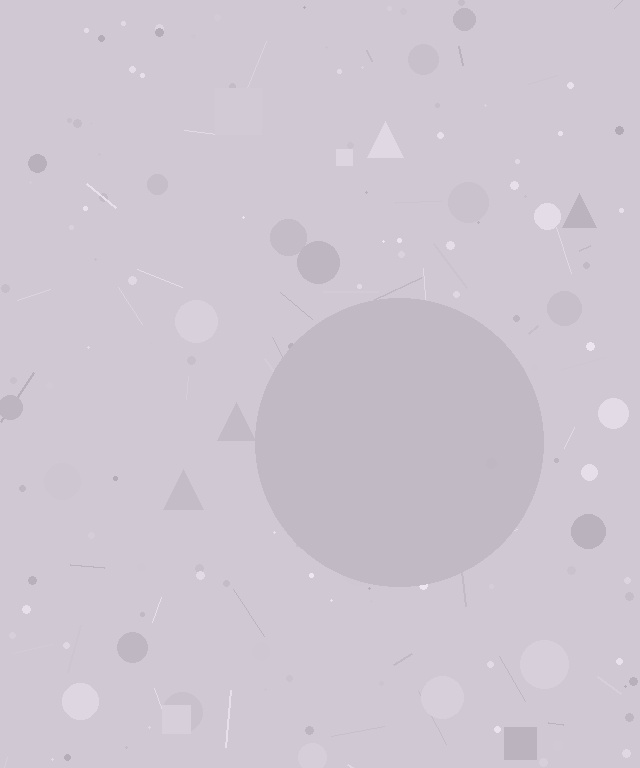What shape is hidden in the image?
A circle is hidden in the image.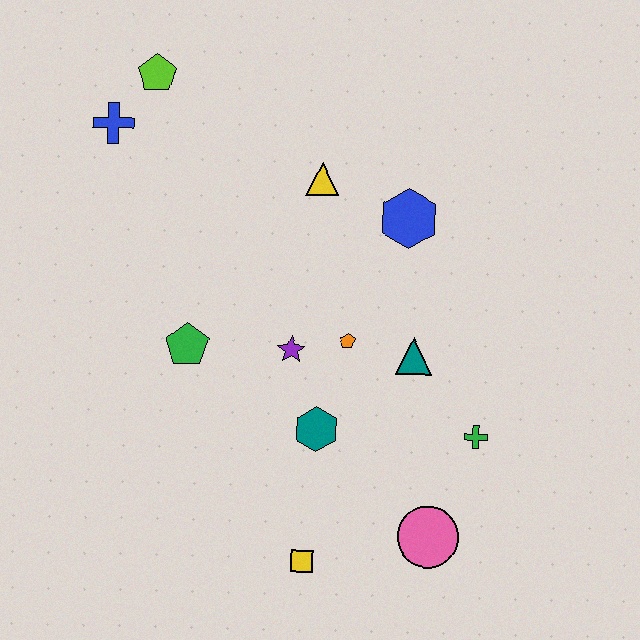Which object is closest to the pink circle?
The green cross is closest to the pink circle.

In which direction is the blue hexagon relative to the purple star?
The blue hexagon is above the purple star.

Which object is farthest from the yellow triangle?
The yellow square is farthest from the yellow triangle.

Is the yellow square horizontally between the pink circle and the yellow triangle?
No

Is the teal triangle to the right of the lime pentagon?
Yes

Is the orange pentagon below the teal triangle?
No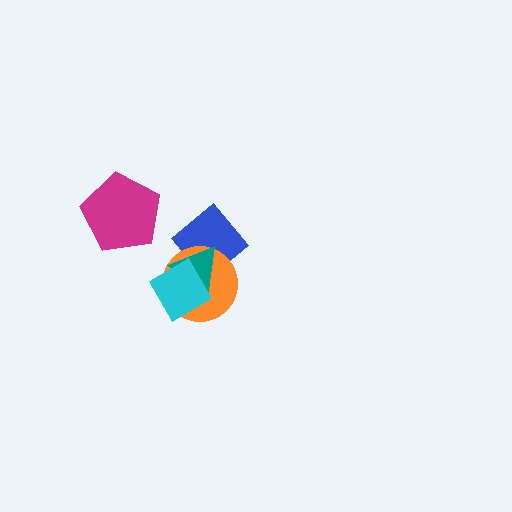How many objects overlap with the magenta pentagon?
0 objects overlap with the magenta pentagon.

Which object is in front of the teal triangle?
The cyan diamond is in front of the teal triangle.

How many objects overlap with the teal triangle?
3 objects overlap with the teal triangle.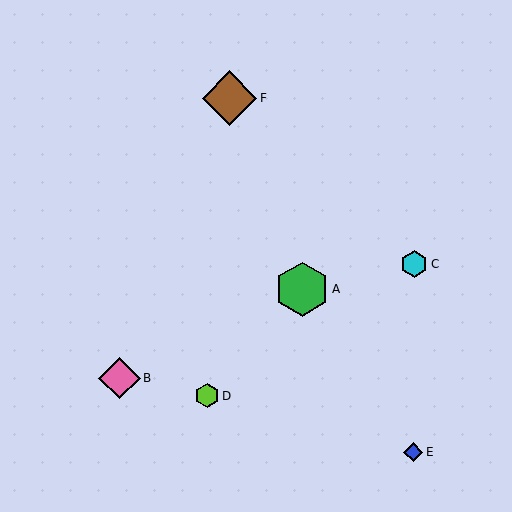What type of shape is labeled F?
Shape F is a brown diamond.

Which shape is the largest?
The brown diamond (labeled F) is the largest.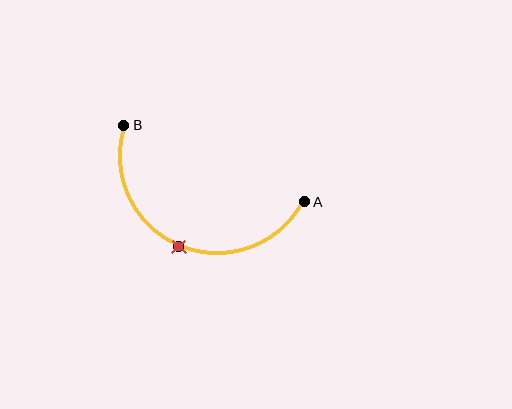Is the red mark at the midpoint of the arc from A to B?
Yes. The red mark lies on the arc at equal arc-length from both A and B — it is the arc midpoint.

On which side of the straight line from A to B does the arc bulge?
The arc bulges below the straight line connecting A and B.